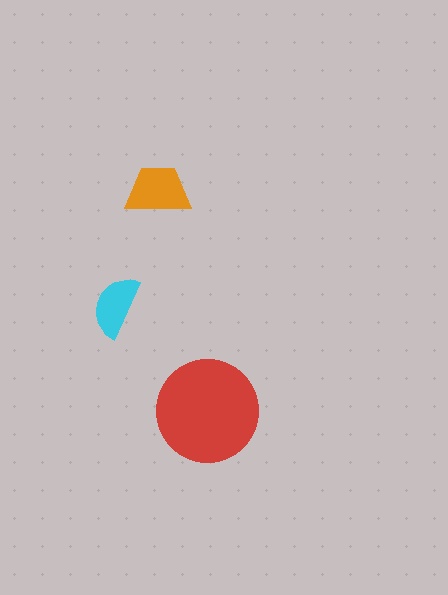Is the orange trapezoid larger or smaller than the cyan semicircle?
Larger.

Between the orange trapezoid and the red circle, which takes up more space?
The red circle.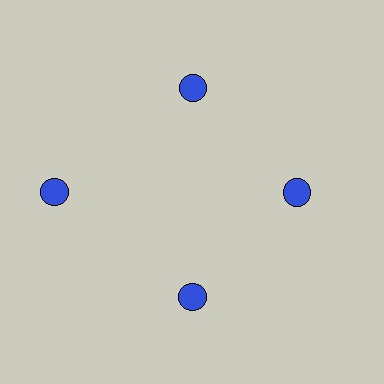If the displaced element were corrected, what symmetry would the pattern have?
It would have 4-fold rotational symmetry — the pattern would map onto itself every 90 degrees.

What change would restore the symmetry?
The symmetry would be restored by moving it inward, back onto the ring so that all 4 circles sit at equal angles and equal distance from the center.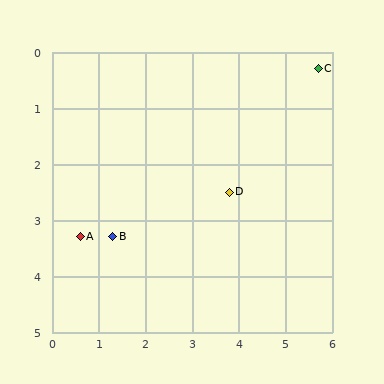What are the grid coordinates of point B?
Point B is at approximately (1.3, 3.3).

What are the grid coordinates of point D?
Point D is at approximately (3.8, 2.5).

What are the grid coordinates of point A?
Point A is at approximately (0.6, 3.3).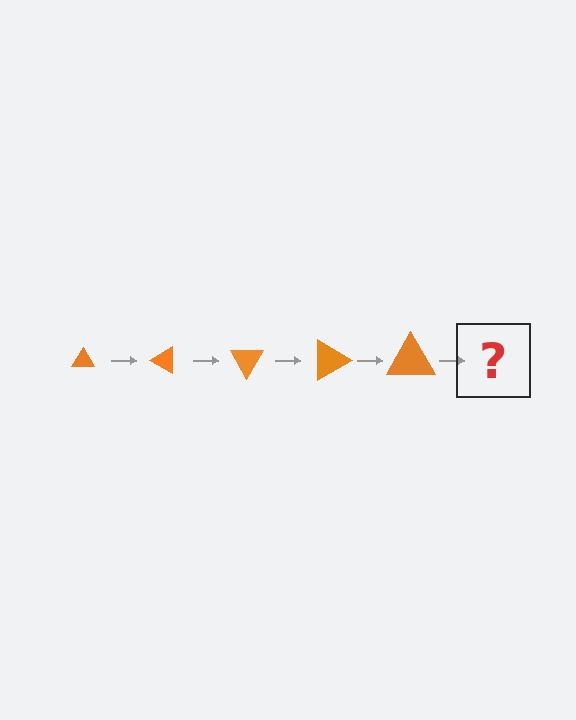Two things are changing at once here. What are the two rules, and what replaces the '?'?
The two rules are that the triangle grows larger each step and it rotates 30 degrees each step. The '?' should be a triangle, larger than the previous one and rotated 150 degrees from the start.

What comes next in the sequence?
The next element should be a triangle, larger than the previous one and rotated 150 degrees from the start.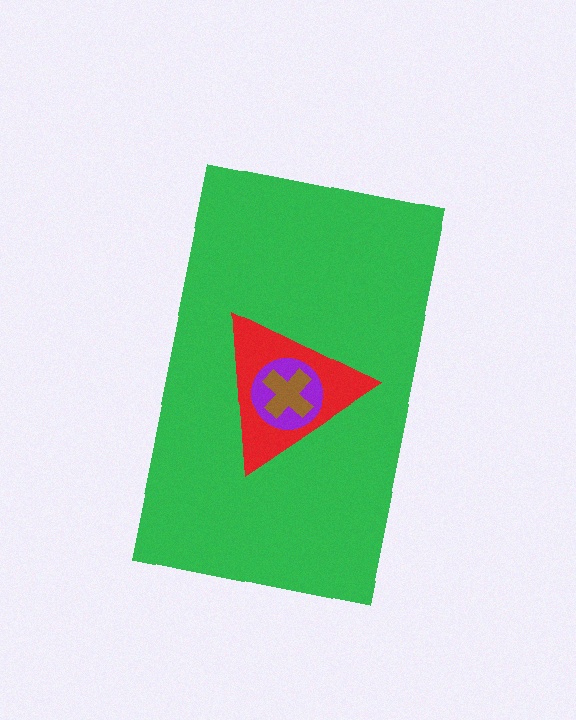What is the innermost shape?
The brown cross.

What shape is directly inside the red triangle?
The purple circle.